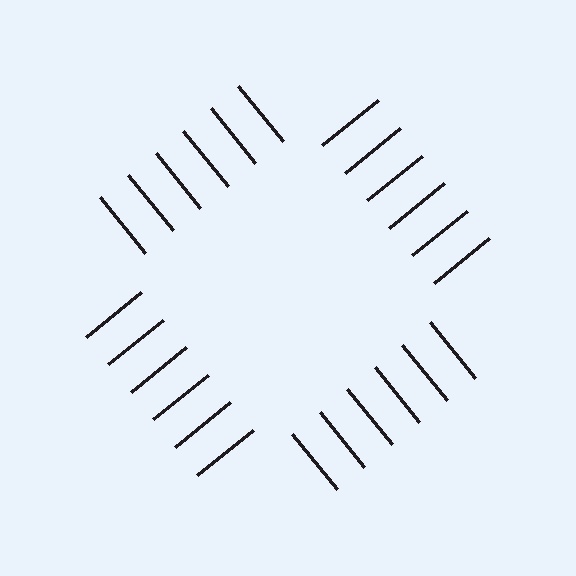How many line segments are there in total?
24 — 6 along each of the 4 edges.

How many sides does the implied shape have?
4 sides — the line-ends trace a square.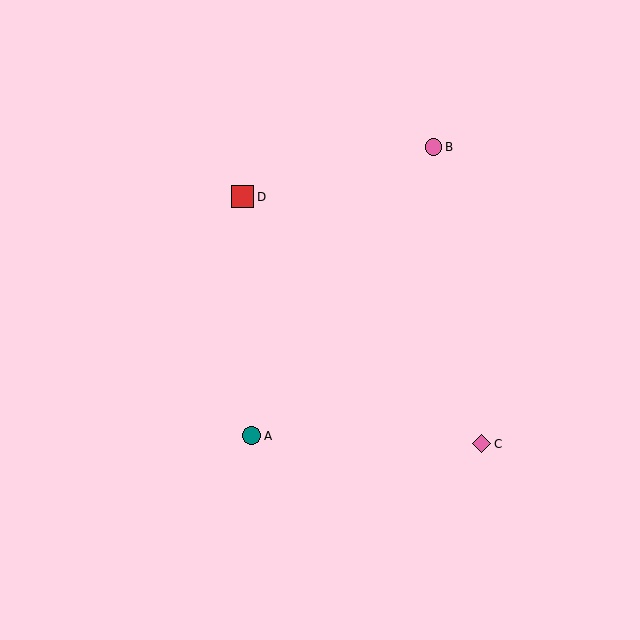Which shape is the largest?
The red square (labeled D) is the largest.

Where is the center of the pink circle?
The center of the pink circle is at (433, 147).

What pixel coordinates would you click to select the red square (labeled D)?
Click at (243, 197) to select the red square D.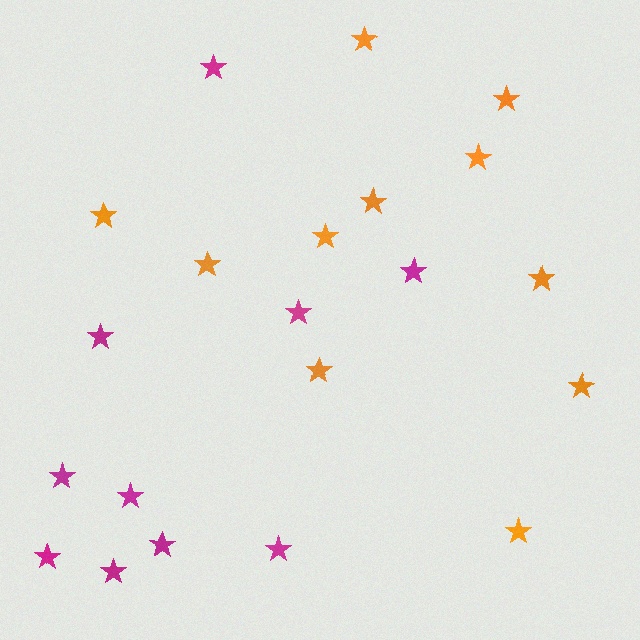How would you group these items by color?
There are 2 groups: one group of magenta stars (10) and one group of orange stars (11).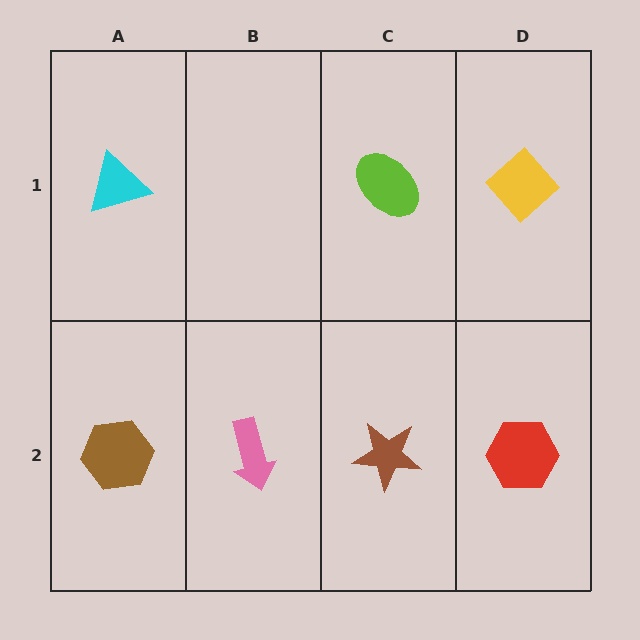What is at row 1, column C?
A lime ellipse.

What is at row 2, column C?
A brown star.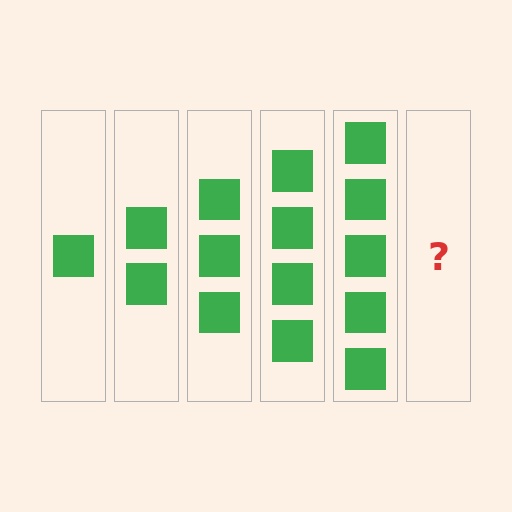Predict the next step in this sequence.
The next step is 6 squares.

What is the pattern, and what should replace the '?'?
The pattern is that each step adds one more square. The '?' should be 6 squares.